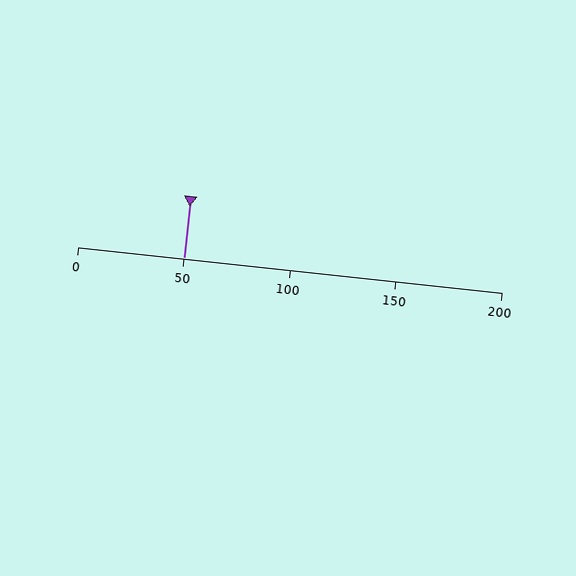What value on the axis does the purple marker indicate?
The marker indicates approximately 50.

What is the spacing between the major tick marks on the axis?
The major ticks are spaced 50 apart.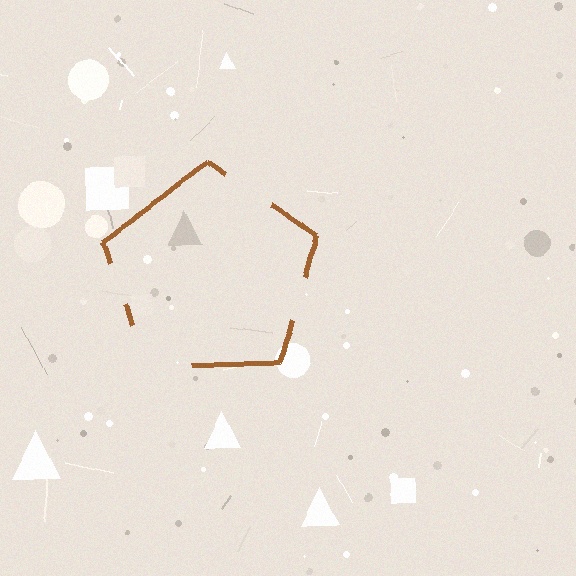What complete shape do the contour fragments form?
The contour fragments form a pentagon.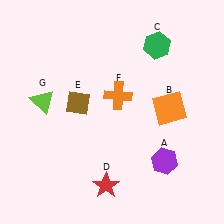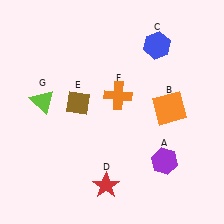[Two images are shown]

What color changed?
The hexagon (C) changed from green in Image 1 to blue in Image 2.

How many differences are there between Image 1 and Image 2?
There is 1 difference between the two images.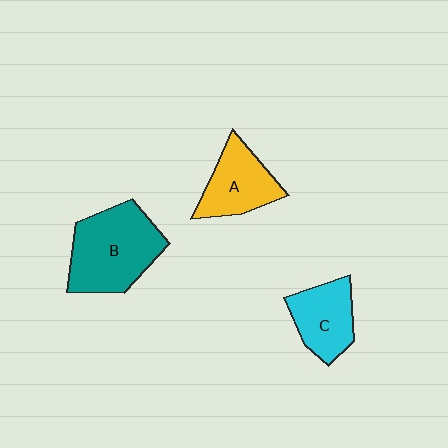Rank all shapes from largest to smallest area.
From largest to smallest: B (teal), A (yellow), C (cyan).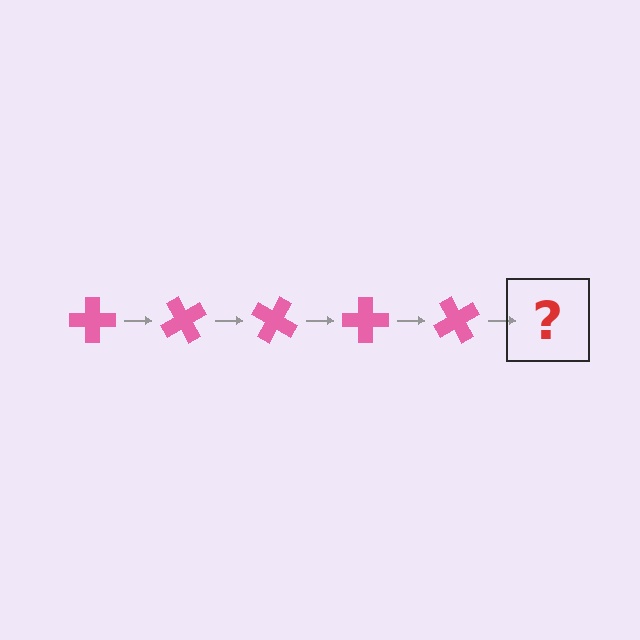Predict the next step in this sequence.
The next step is a pink cross rotated 300 degrees.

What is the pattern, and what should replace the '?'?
The pattern is that the cross rotates 60 degrees each step. The '?' should be a pink cross rotated 300 degrees.